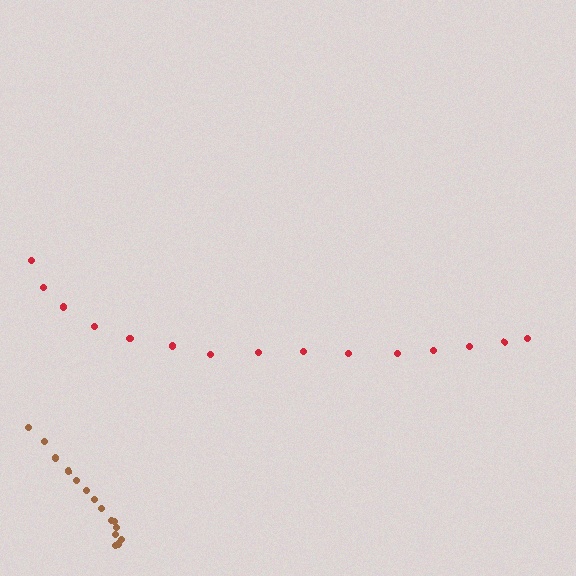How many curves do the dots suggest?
There are 2 distinct paths.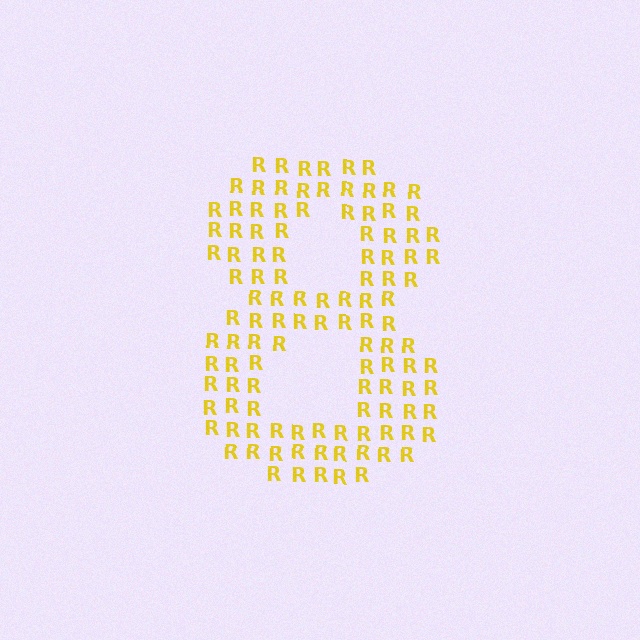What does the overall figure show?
The overall figure shows the digit 8.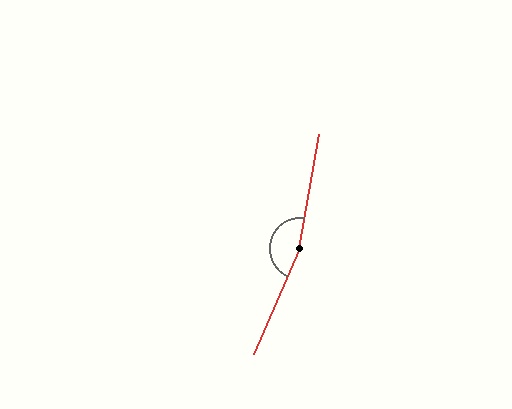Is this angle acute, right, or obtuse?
It is obtuse.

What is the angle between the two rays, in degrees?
Approximately 166 degrees.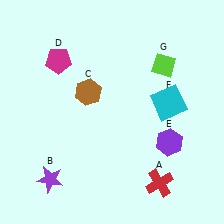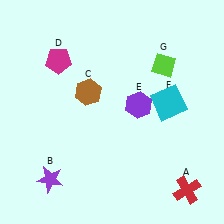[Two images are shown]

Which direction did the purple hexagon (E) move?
The purple hexagon (E) moved up.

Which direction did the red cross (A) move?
The red cross (A) moved right.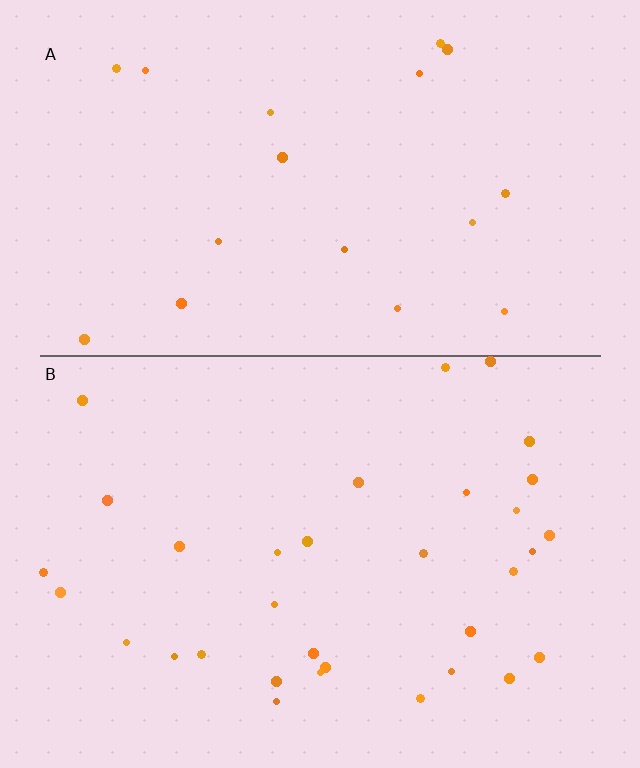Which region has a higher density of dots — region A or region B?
B (the bottom).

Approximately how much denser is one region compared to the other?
Approximately 1.8× — region B over region A.